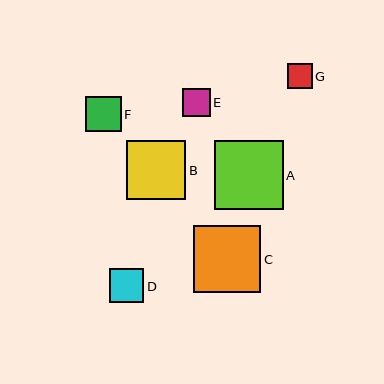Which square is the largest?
Square A is the largest with a size of approximately 69 pixels.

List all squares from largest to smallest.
From largest to smallest: A, C, B, F, D, E, G.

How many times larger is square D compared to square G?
Square D is approximately 1.4 times the size of square G.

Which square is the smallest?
Square G is the smallest with a size of approximately 25 pixels.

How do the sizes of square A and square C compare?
Square A and square C are approximately the same size.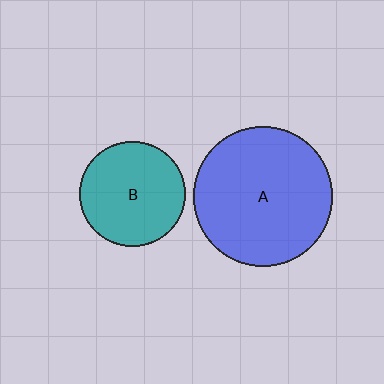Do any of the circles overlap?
No, none of the circles overlap.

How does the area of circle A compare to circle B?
Approximately 1.7 times.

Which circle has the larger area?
Circle A (blue).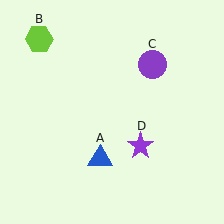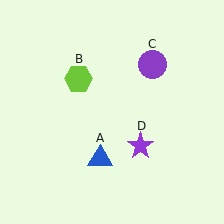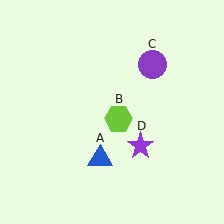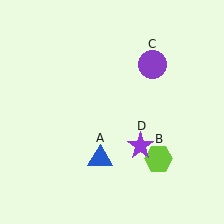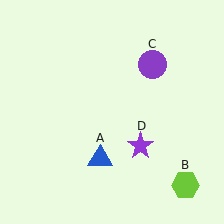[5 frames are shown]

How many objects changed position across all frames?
1 object changed position: lime hexagon (object B).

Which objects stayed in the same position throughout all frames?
Blue triangle (object A) and purple circle (object C) and purple star (object D) remained stationary.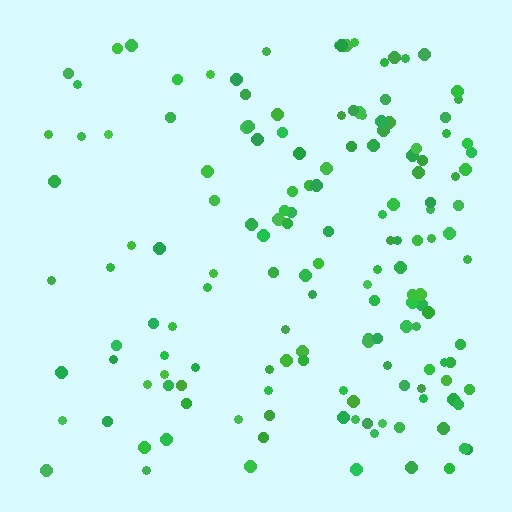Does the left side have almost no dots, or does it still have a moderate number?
Still a moderate number, just noticeably fewer than the right.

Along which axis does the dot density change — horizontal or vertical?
Horizontal.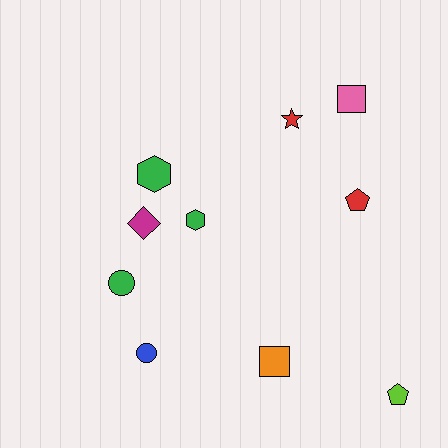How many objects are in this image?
There are 10 objects.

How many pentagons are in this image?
There are 2 pentagons.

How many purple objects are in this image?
There are no purple objects.